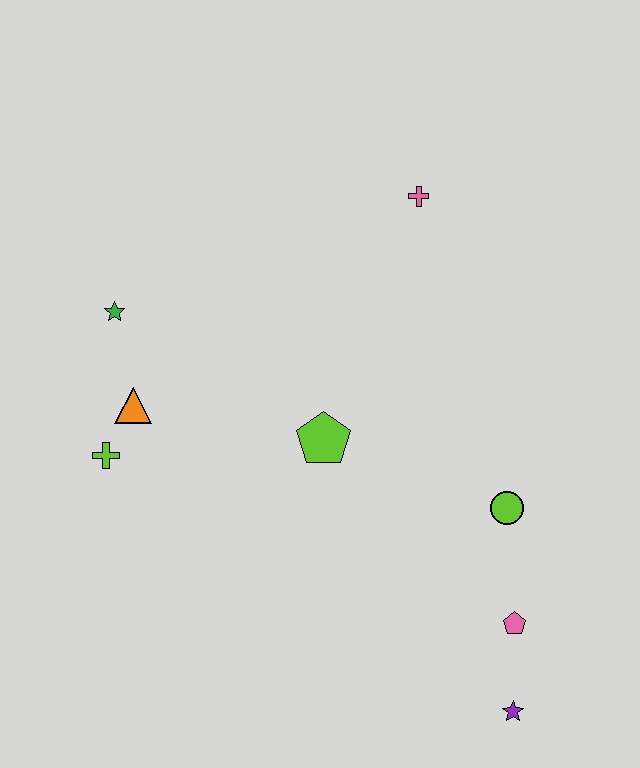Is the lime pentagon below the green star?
Yes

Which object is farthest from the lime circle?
The green star is farthest from the lime circle.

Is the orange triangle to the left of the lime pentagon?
Yes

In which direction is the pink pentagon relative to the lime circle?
The pink pentagon is below the lime circle.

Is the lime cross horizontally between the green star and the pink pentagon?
No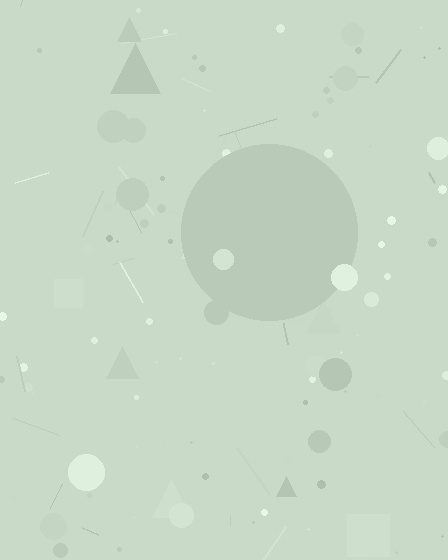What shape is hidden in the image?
A circle is hidden in the image.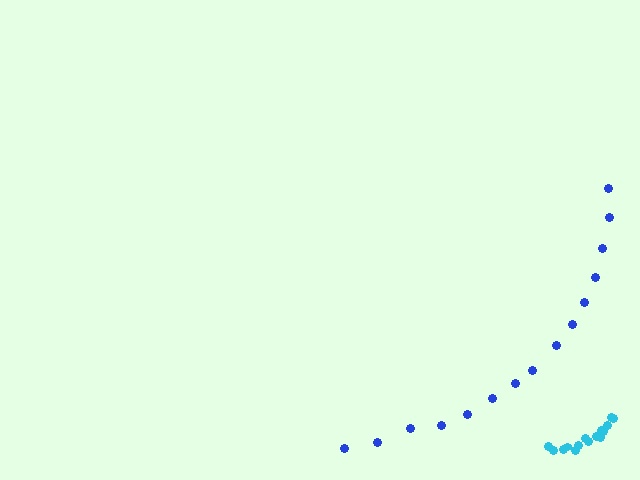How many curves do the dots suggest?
There are 2 distinct paths.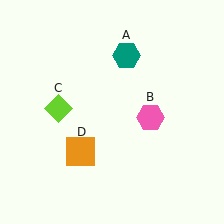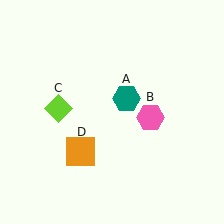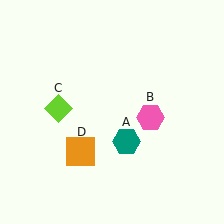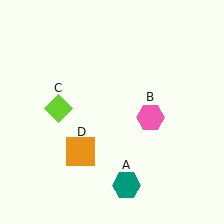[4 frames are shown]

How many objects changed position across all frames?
1 object changed position: teal hexagon (object A).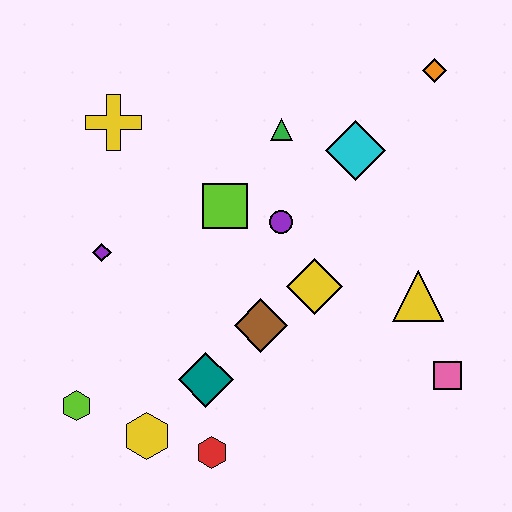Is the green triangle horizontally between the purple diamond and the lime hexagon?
No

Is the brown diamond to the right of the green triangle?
No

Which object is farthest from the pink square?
The yellow cross is farthest from the pink square.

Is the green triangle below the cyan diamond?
No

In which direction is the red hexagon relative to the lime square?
The red hexagon is below the lime square.